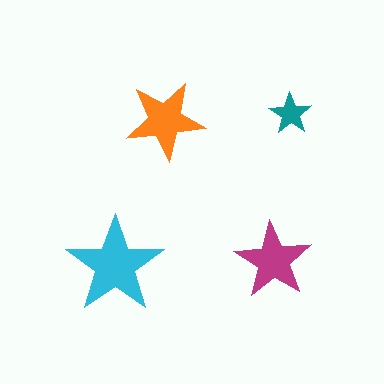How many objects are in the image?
There are 4 objects in the image.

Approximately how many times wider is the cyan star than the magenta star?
About 1.5 times wider.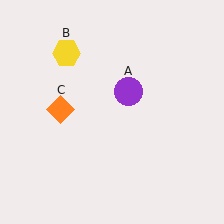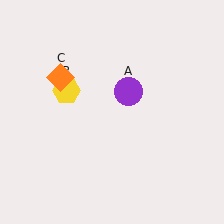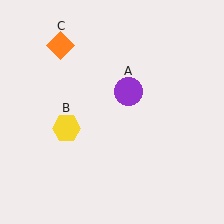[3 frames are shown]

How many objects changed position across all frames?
2 objects changed position: yellow hexagon (object B), orange diamond (object C).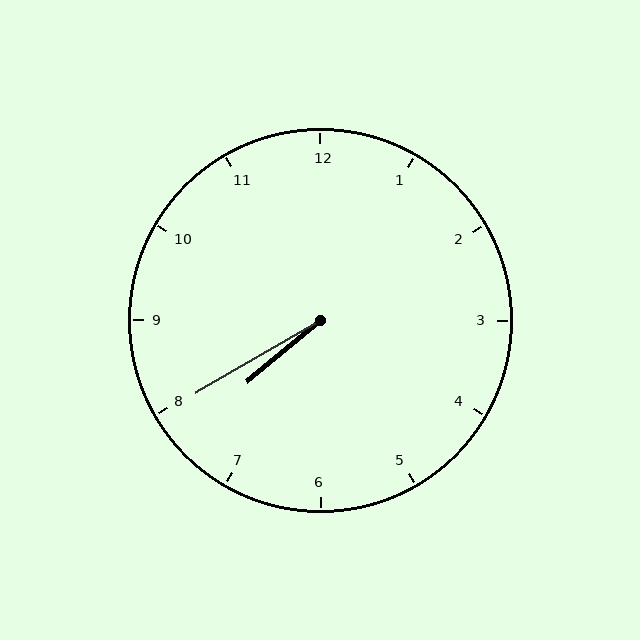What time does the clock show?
7:40.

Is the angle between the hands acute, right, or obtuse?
It is acute.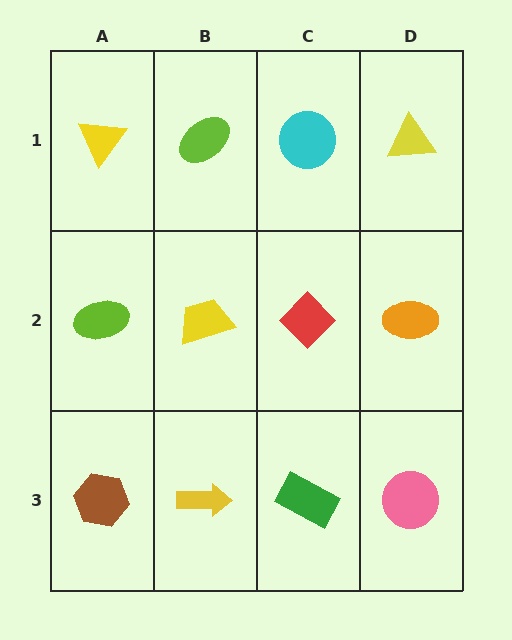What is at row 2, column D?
An orange ellipse.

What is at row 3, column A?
A brown hexagon.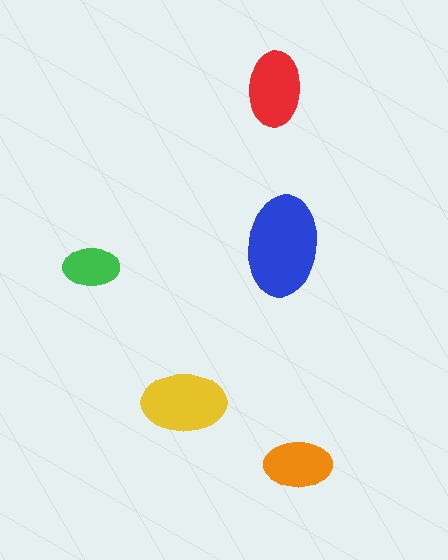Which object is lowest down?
The orange ellipse is bottommost.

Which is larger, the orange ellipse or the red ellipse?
The red one.